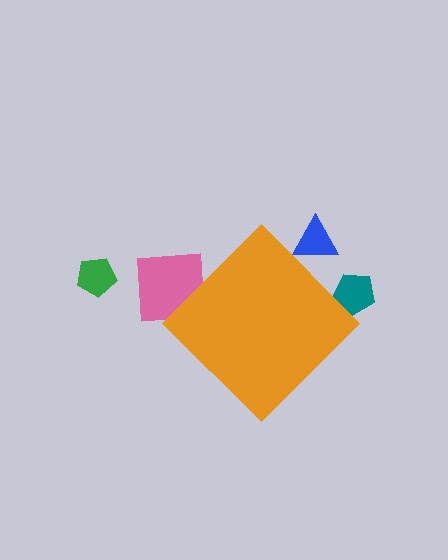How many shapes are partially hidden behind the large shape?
3 shapes are partially hidden.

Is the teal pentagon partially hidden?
Yes, the teal pentagon is partially hidden behind the orange diamond.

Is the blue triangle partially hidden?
Yes, the blue triangle is partially hidden behind the orange diamond.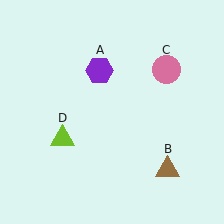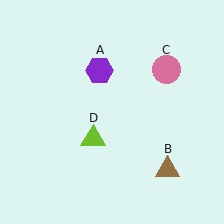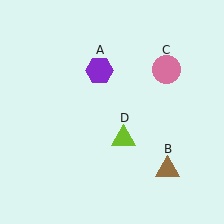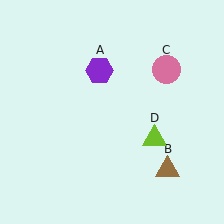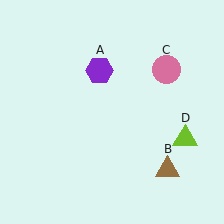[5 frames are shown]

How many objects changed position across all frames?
1 object changed position: lime triangle (object D).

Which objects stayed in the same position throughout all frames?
Purple hexagon (object A) and brown triangle (object B) and pink circle (object C) remained stationary.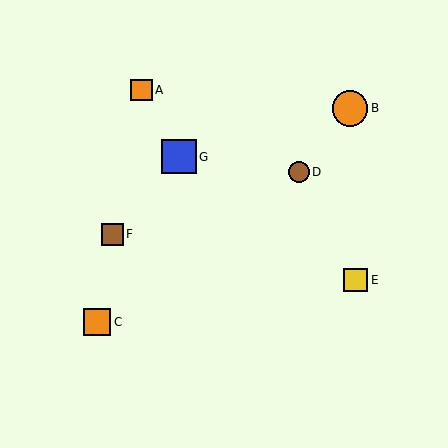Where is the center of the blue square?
The center of the blue square is at (179, 157).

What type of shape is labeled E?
Shape E is a yellow square.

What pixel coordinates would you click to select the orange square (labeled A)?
Click at (142, 90) to select the orange square A.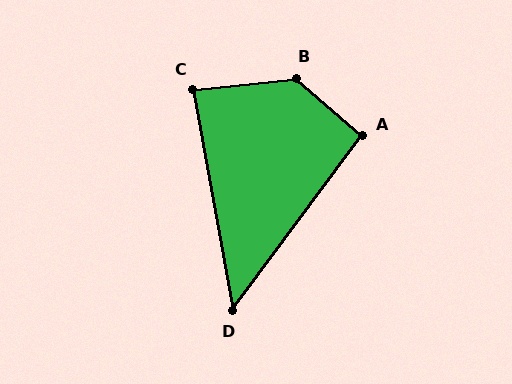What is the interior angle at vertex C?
Approximately 86 degrees (approximately right).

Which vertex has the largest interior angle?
B, at approximately 133 degrees.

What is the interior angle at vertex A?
Approximately 94 degrees (approximately right).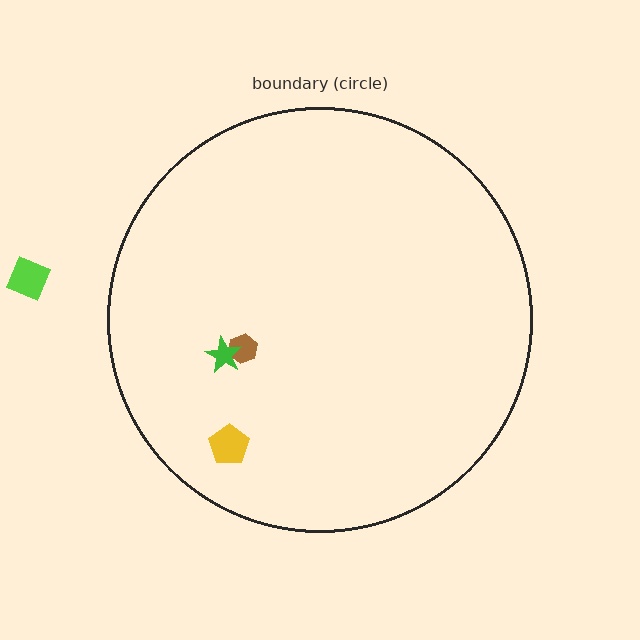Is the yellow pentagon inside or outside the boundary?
Inside.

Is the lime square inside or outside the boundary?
Outside.